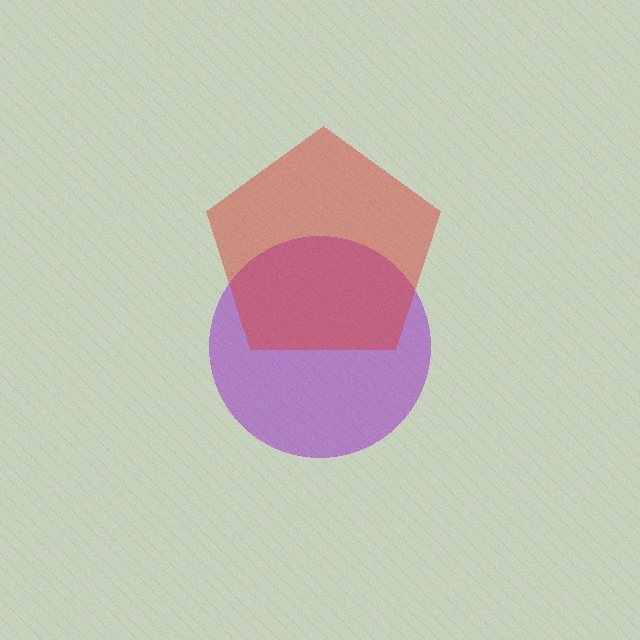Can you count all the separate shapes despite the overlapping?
Yes, there are 2 separate shapes.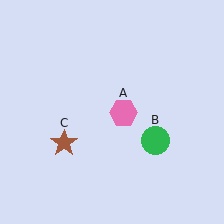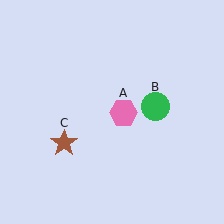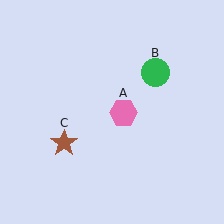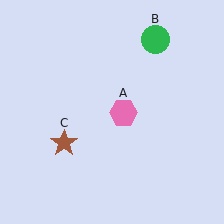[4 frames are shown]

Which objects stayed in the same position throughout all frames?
Pink hexagon (object A) and brown star (object C) remained stationary.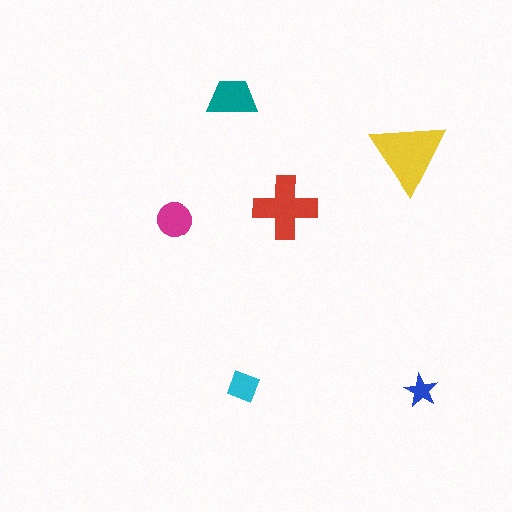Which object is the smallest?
The blue star.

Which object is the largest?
The yellow triangle.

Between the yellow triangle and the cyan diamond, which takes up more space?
The yellow triangle.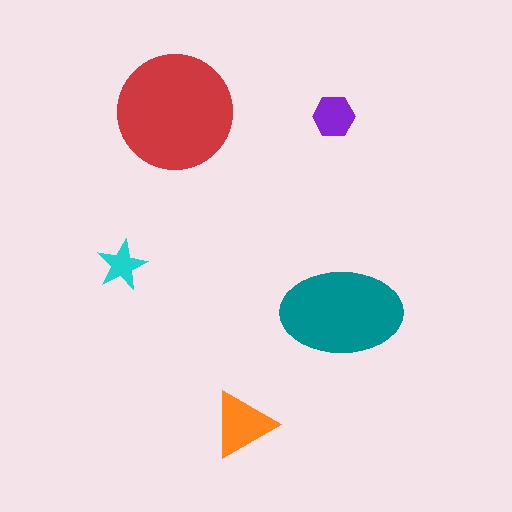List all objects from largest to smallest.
The red circle, the teal ellipse, the orange triangle, the purple hexagon, the cyan star.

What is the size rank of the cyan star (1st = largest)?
5th.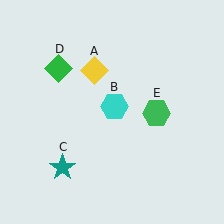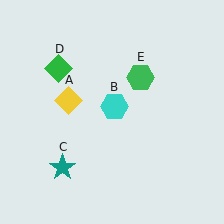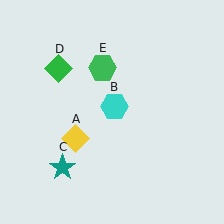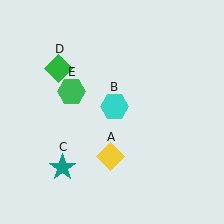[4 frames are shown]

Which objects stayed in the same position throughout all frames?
Cyan hexagon (object B) and teal star (object C) and green diamond (object D) remained stationary.